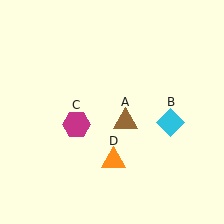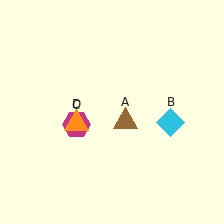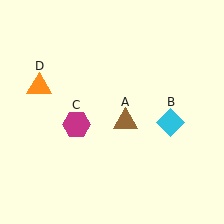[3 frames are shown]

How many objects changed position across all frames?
1 object changed position: orange triangle (object D).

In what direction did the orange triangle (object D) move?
The orange triangle (object D) moved up and to the left.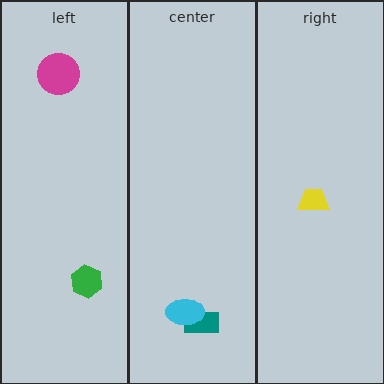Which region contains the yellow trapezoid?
The right region.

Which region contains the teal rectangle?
The center region.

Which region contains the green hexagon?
The left region.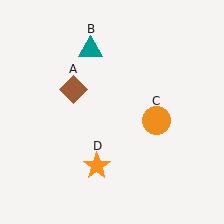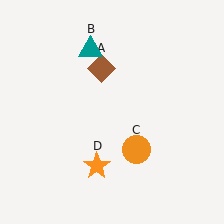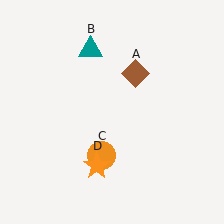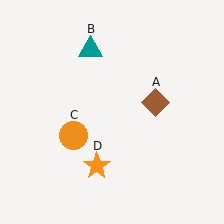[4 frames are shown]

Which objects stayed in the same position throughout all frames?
Teal triangle (object B) and orange star (object D) remained stationary.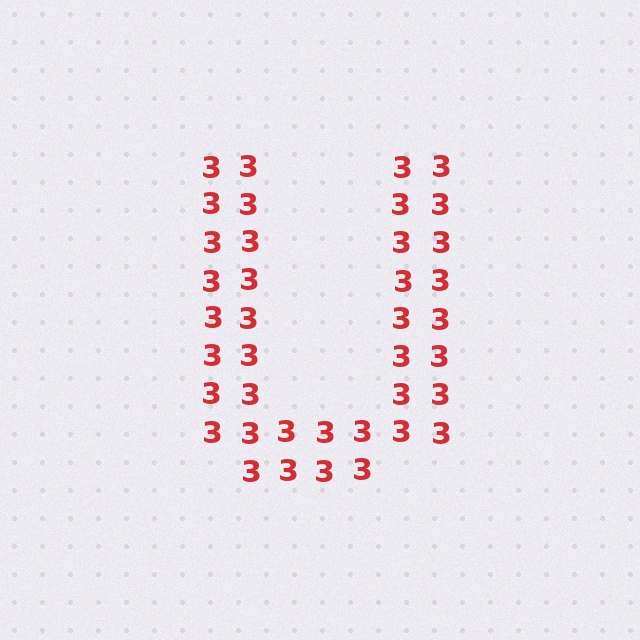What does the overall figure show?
The overall figure shows the letter U.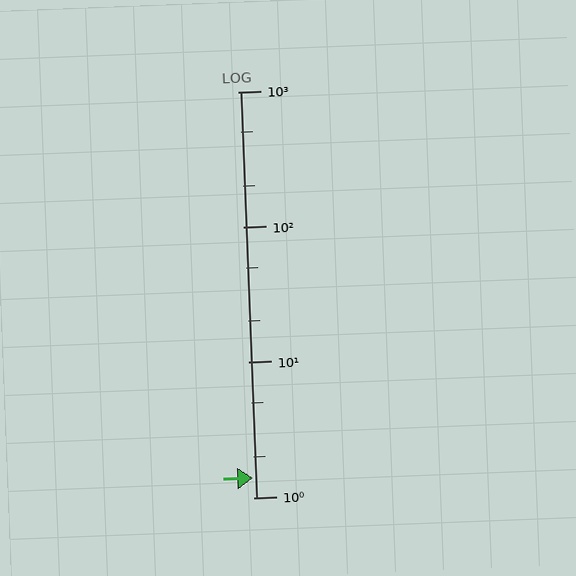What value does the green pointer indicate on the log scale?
The pointer indicates approximately 1.4.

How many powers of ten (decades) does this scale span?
The scale spans 3 decades, from 1 to 1000.